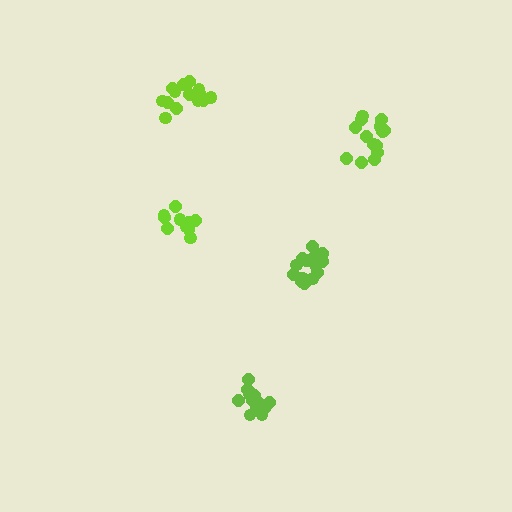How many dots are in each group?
Group 1: 14 dots, Group 2: 10 dots, Group 3: 13 dots, Group 4: 16 dots, Group 5: 16 dots (69 total).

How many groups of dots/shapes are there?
There are 5 groups.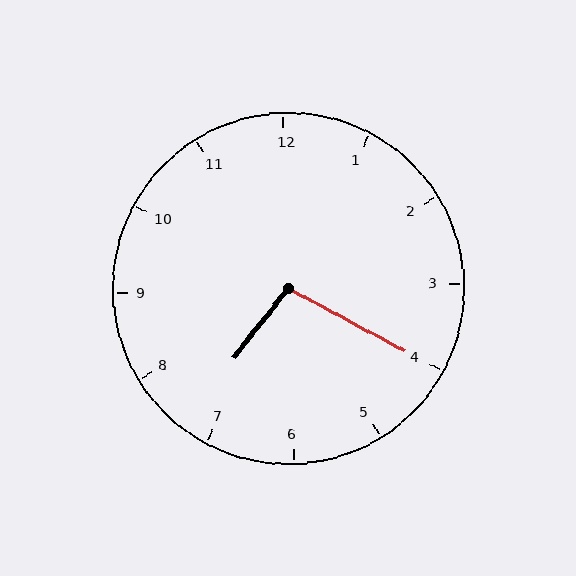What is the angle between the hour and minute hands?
Approximately 100 degrees.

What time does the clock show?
7:20.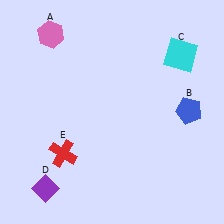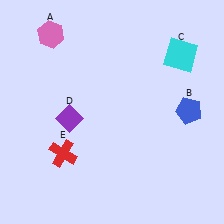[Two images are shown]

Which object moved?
The purple diamond (D) moved up.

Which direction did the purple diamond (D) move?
The purple diamond (D) moved up.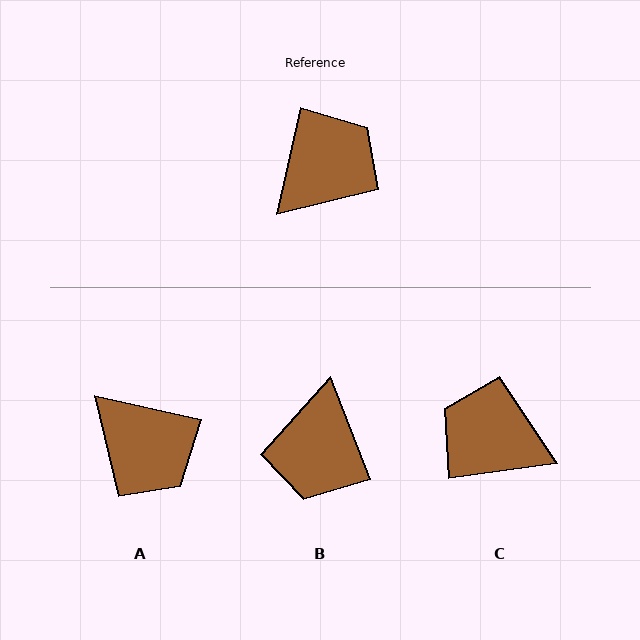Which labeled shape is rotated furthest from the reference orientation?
B, about 146 degrees away.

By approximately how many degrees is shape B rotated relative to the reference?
Approximately 146 degrees clockwise.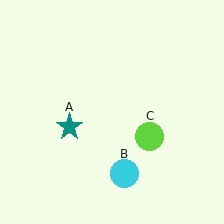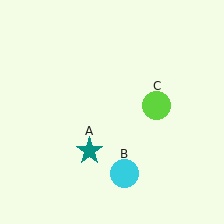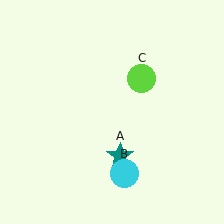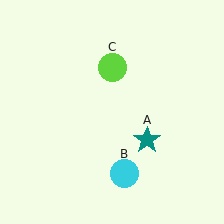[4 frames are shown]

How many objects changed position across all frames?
2 objects changed position: teal star (object A), lime circle (object C).